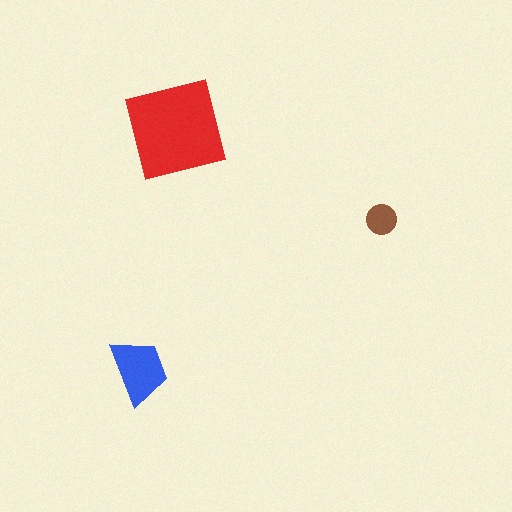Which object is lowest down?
The blue trapezoid is bottommost.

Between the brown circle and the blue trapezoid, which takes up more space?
The blue trapezoid.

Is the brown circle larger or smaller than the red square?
Smaller.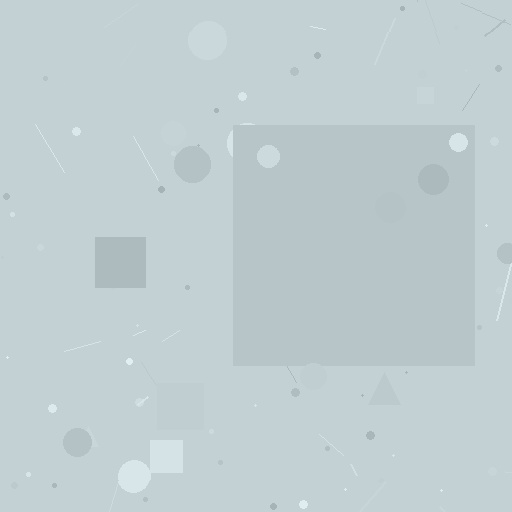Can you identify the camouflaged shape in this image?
The camouflaged shape is a square.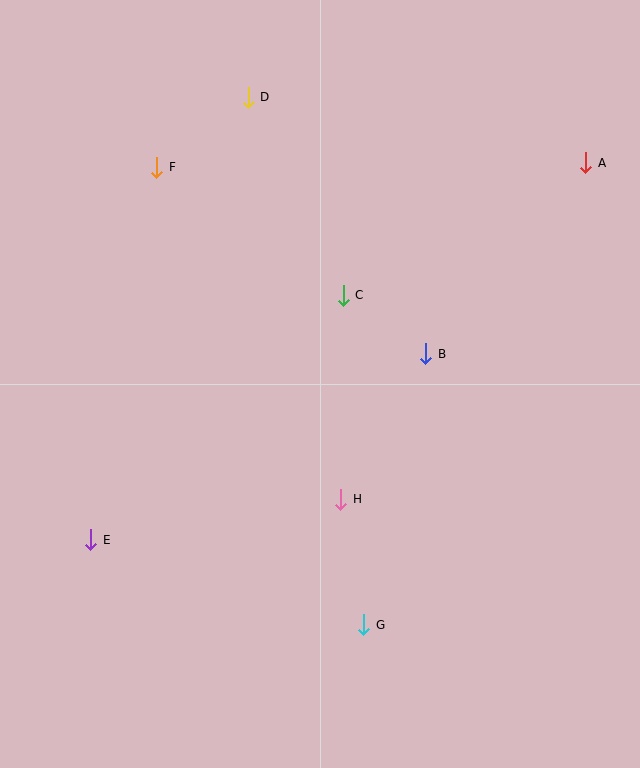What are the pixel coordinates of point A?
Point A is at (586, 163).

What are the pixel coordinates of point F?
Point F is at (157, 167).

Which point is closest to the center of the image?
Point C at (343, 295) is closest to the center.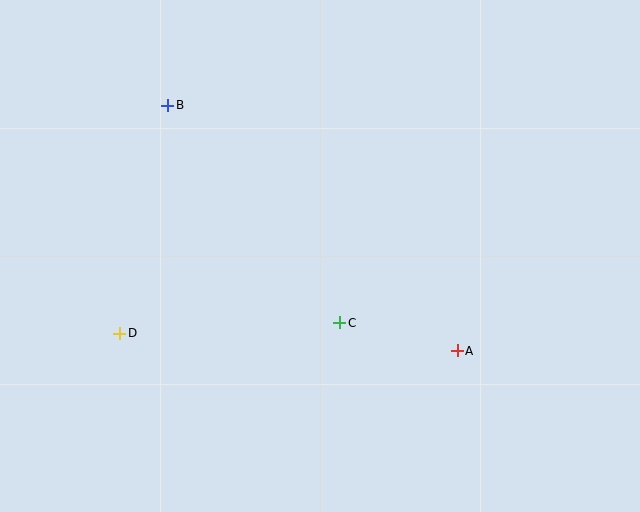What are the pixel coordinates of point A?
Point A is at (457, 351).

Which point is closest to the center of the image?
Point C at (340, 323) is closest to the center.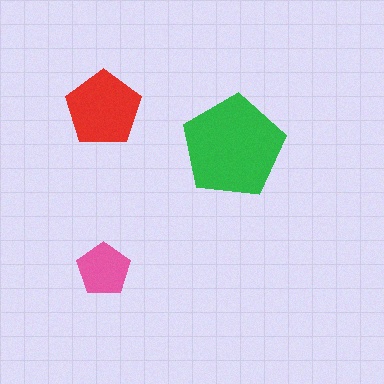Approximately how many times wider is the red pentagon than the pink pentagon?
About 1.5 times wider.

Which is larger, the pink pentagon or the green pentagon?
The green one.